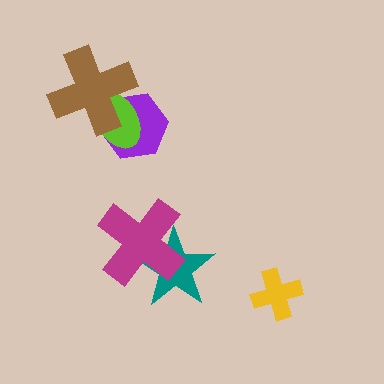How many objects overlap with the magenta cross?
1 object overlaps with the magenta cross.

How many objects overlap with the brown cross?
2 objects overlap with the brown cross.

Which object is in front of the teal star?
The magenta cross is in front of the teal star.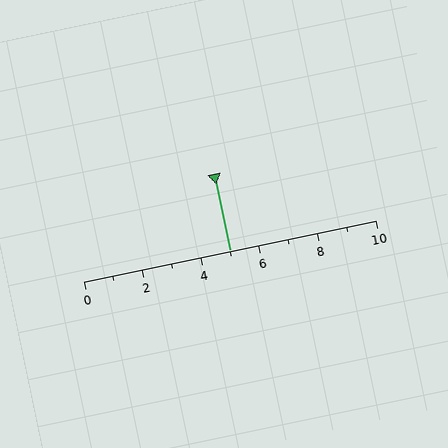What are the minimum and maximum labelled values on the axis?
The axis runs from 0 to 10.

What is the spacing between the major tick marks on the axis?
The major ticks are spaced 2 apart.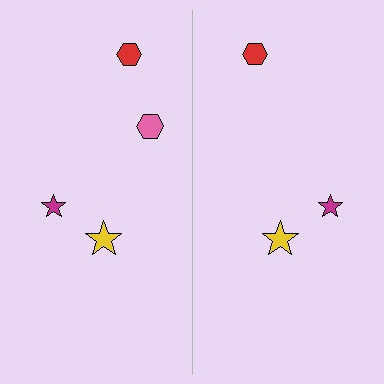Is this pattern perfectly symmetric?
No, the pattern is not perfectly symmetric. A pink hexagon is missing from the right side.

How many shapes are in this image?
There are 7 shapes in this image.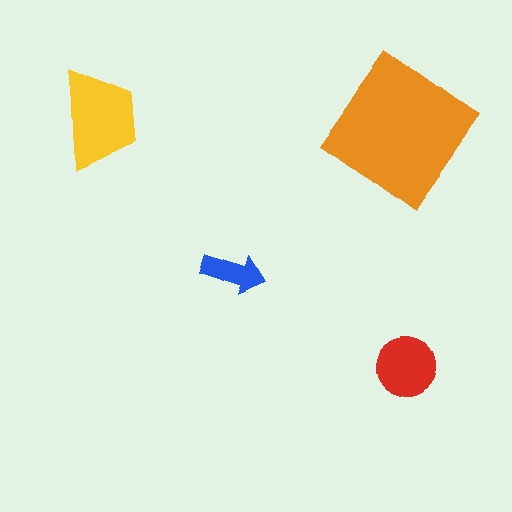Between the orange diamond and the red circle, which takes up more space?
The orange diamond.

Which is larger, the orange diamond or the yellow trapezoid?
The orange diamond.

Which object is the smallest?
The blue arrow.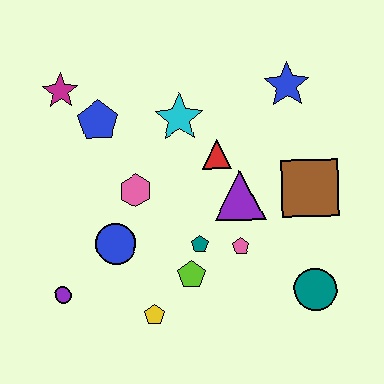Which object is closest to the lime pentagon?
The teal pentagon is closest to the lime pentagon.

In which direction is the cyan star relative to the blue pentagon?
The cyan star is to the right of the blue pentagon.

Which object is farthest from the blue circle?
The blue star is farthest from the blue circle.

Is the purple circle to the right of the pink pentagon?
No